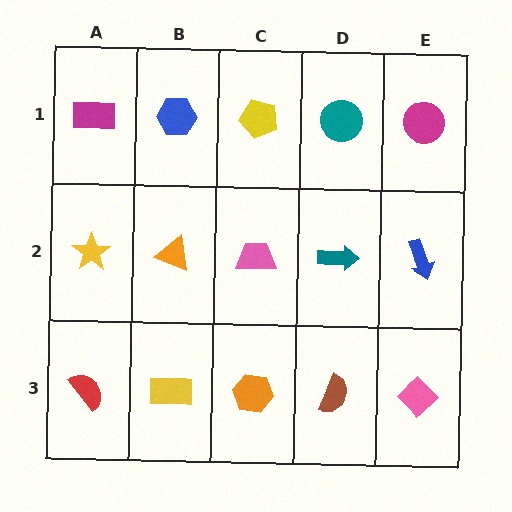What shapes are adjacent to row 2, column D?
A teal circle (row 1, column D), a brown semicircle (row 3, column D), a pink trapezoid (row 2, column C), a blue arrow (row 2, column E).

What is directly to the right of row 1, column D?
A magenta circle.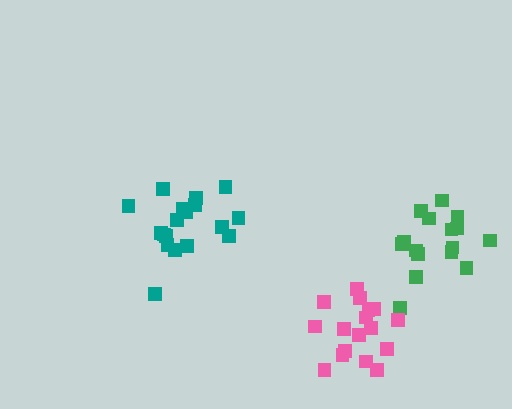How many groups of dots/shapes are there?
There are 3 groups.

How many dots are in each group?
Group 1: 18 dots, Group 2: 16 dots, Group 3: 17 dots (51 total).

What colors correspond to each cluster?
The clusters are colored: teal, green, pink.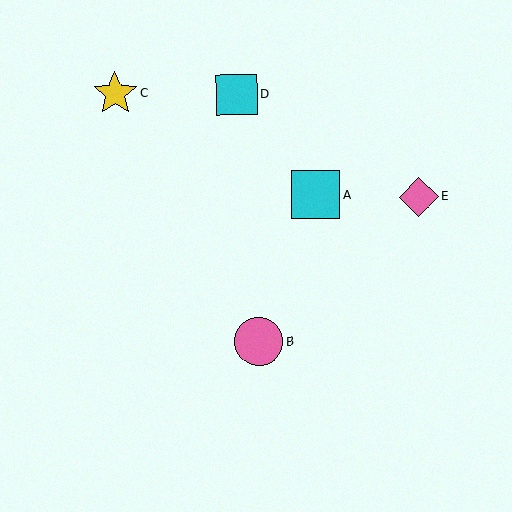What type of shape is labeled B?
Shape B is a pink circle.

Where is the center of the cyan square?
The center of the cyan square is at (237, 95).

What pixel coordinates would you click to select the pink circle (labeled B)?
Click at (259, 342) to select the pink circle B.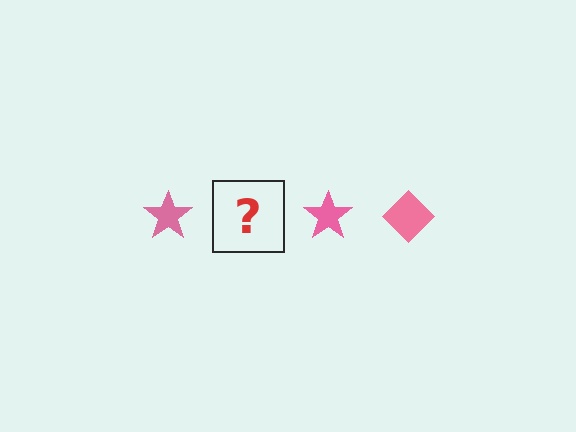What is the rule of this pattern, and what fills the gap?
The rule is that the pattern cycles through star, diamond shapes in pink. The gap should be filled with a pink diamond.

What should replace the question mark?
The question mark should be replaced with a pink diamond.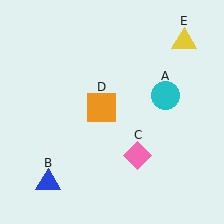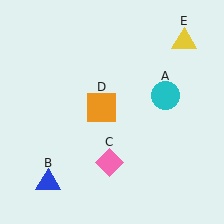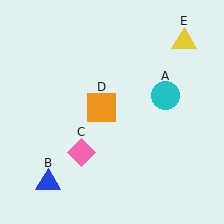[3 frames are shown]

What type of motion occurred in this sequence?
The pink diamond (object C) rotated clockwise around the center of the scene.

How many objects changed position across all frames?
1 object changed position: pink diamond (object C).